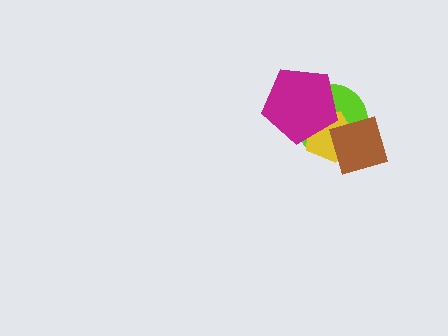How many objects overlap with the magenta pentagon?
2 objects overlap with the magenta pentagon.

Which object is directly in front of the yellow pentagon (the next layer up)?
The brown diamond is directly in front of the yellow pentagon.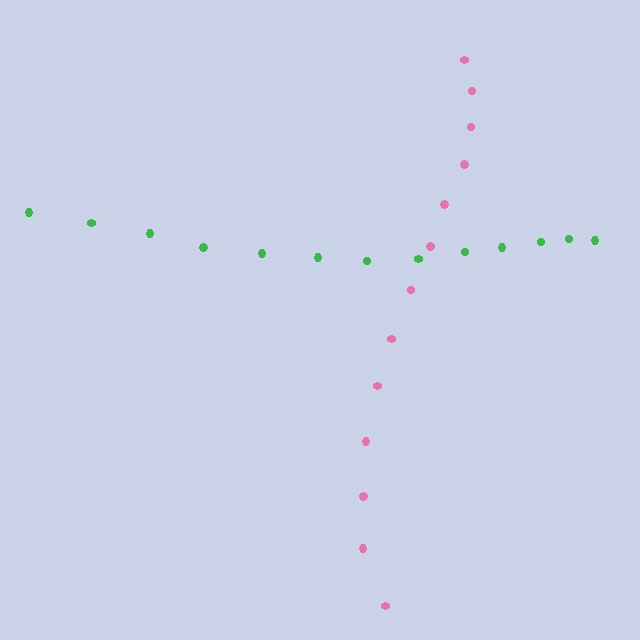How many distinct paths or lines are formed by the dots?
There are 2 distinct paths.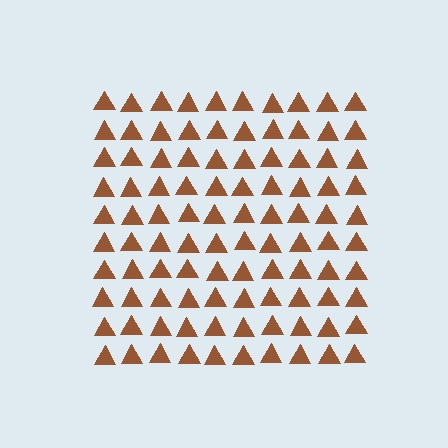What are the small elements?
The small elements are triangles.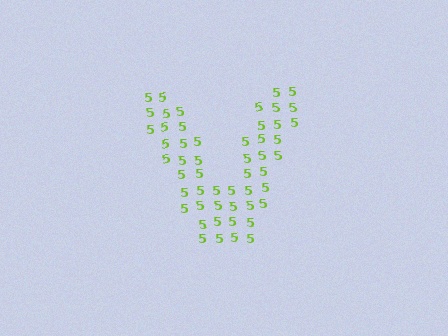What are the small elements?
The small elements are digit 5's.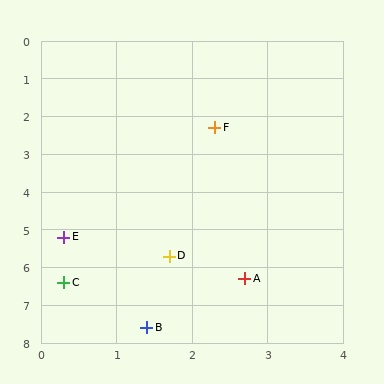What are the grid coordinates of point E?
Point E is at approximately (0.3, 5.2).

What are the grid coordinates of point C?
Point C is at approximately (0.3, 6.4).